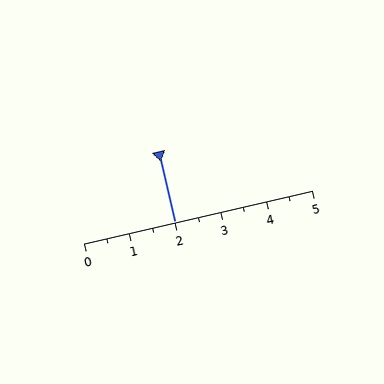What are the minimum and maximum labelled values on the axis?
The axis runs from 0 to 5.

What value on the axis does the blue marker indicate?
The marker indicates approximately 2.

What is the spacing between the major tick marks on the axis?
The major ticks are spaced 1 apart.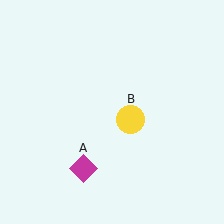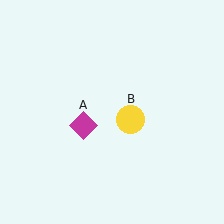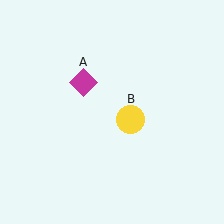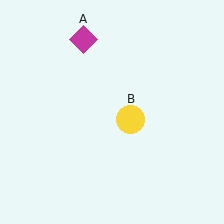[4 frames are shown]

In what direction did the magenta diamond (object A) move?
The magenta diamond (object A) moved up.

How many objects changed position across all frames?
1 object changed position: magenta diamond (object A).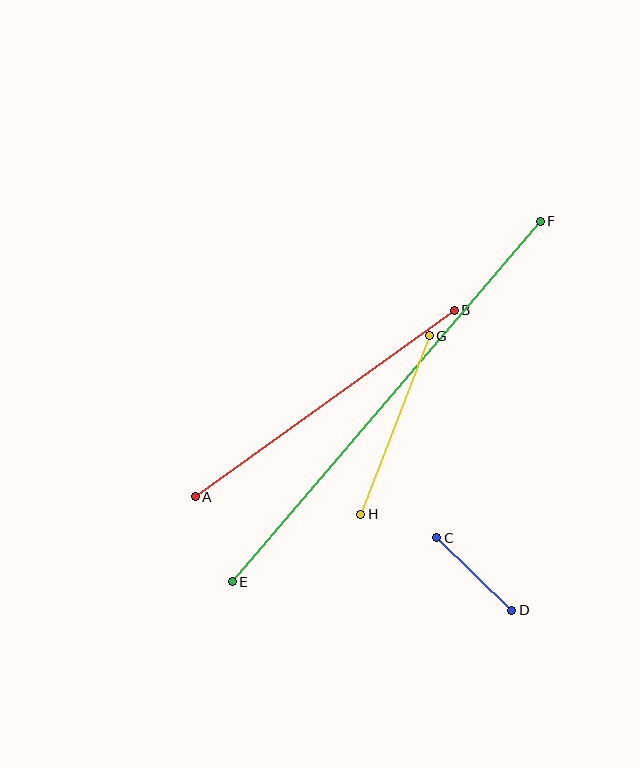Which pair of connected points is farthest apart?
Points E and F are farthest apart.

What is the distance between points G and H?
The distance is approximately 191 pixels.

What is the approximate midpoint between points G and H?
The midpoint is at approximately (395, 425) pixels.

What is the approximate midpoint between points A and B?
The midpoint is at approximately (325, 403) pixels.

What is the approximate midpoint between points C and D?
The midpoint is at approximately (474, 574) pixels.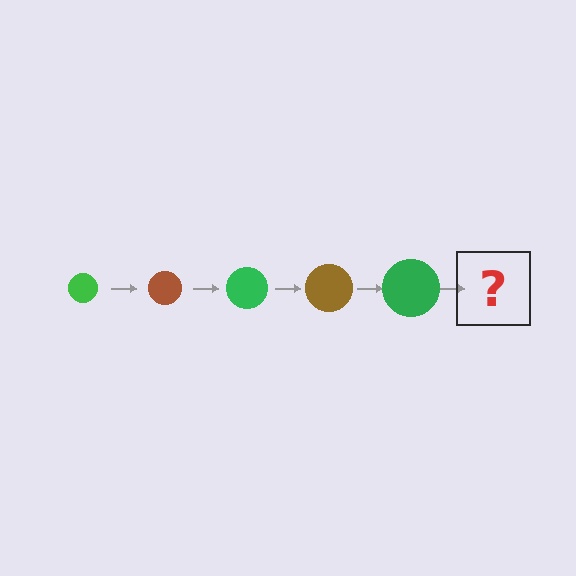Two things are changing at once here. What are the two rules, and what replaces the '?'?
The two rules are that the circle grows larger each step and the color cycles through green and brown. The '?' should be a brown circle, larger than the previous one.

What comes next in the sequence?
The next element should be a brown circle, larger than the previous one.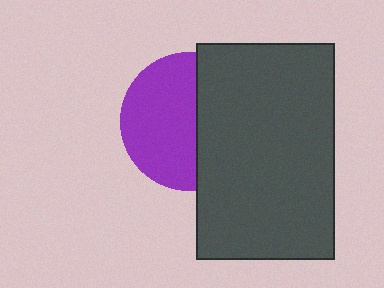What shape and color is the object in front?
The object in front is a dark gray rectangle.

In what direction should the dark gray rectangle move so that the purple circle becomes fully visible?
The dark gray rectangle should move right. That is the shortest direction to clear the overlap and leave the purple circle fully visible.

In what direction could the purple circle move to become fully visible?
The purple circle could move left. That would shift it out from behind the dark gray rectangle entirely.